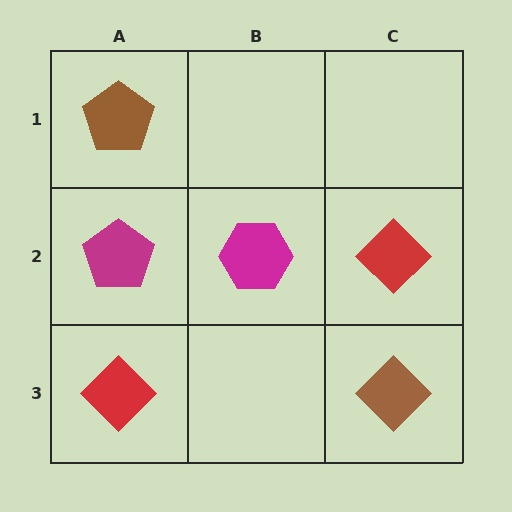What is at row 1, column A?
A brown pentagon.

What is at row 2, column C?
A red diamond.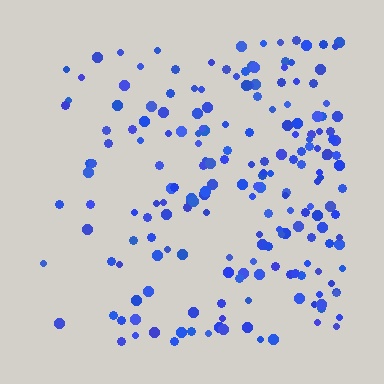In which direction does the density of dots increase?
From left to right, with the right side densest.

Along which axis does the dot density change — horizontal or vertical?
Horizontal.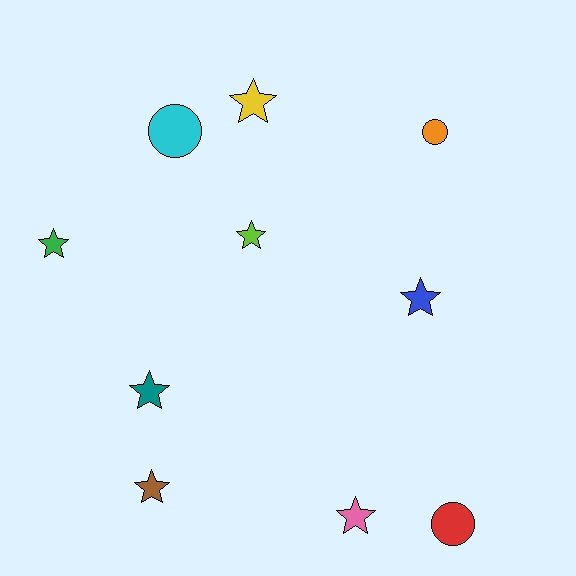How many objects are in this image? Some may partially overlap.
There are 10 objects.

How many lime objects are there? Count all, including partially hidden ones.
There is 1 lime object.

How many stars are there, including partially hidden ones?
There are 7 stars.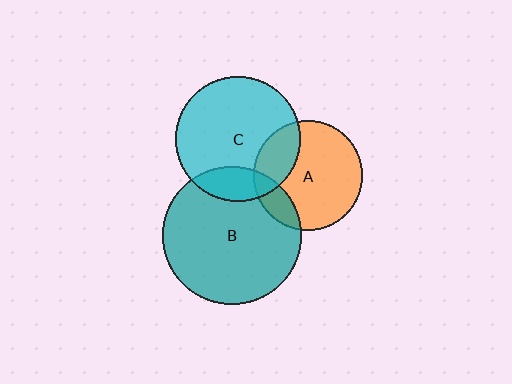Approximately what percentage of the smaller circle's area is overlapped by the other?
Approximately 15%.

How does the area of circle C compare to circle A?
Approximately 1.3 times.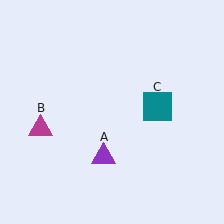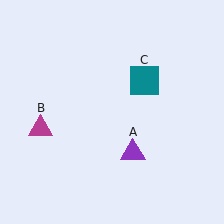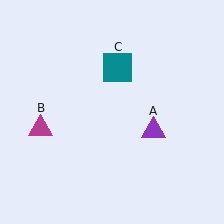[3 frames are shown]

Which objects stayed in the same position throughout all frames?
Magenta triangle (object B) remained stationary.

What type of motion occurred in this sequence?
The purple triangle (object A), teal square (object C) rotated counterclockwise around the center of the scene.